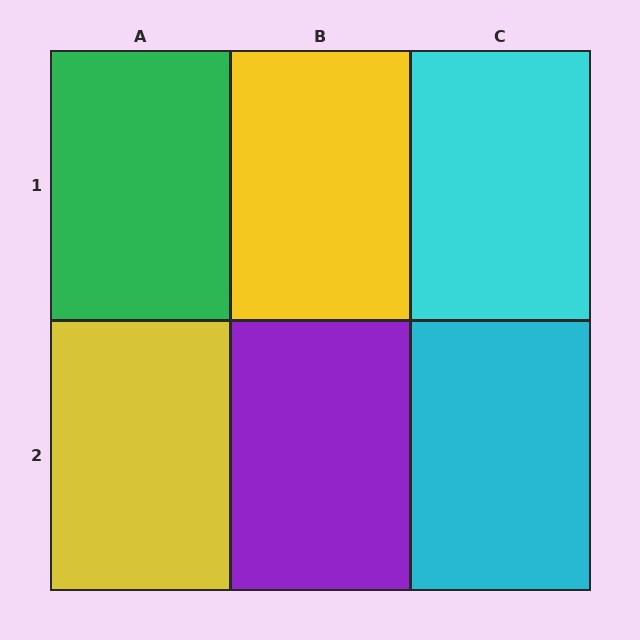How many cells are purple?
1 cell is purple.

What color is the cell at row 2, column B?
Purple.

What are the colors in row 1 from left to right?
Green, yellow, cyan.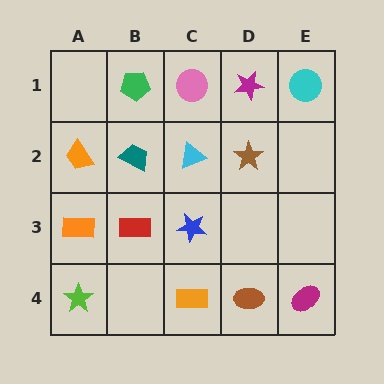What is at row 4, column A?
A lime star.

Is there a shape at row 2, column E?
No, that cell is empty.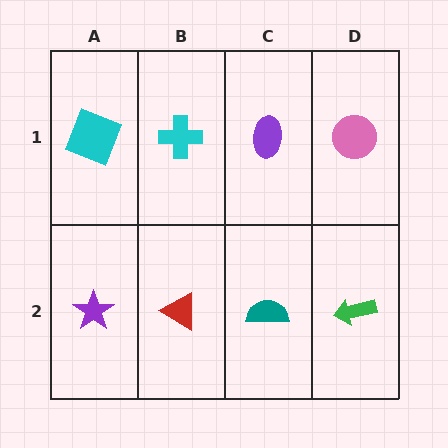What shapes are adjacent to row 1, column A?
A purple star (row 2, column A), a cyan cross (row 1, column B).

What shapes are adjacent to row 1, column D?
A green arrow (row 2, column D), a purple ellipse (row 1, column C).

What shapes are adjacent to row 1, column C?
A teal semicircle (row 2, column C), a cyan cross (row 1, column B), a pink circle (row 1, column D).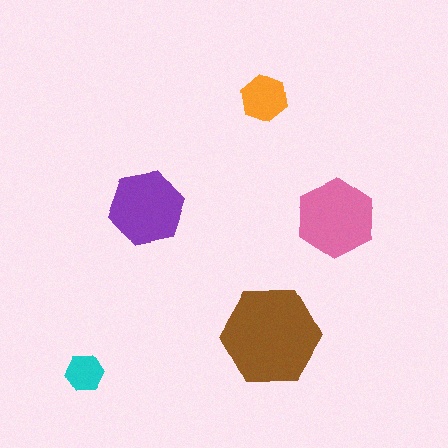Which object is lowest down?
The cyan hexagon is bottommost.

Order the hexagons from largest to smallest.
the brown one, the pink one, the purple one, the orange one, the cyan one.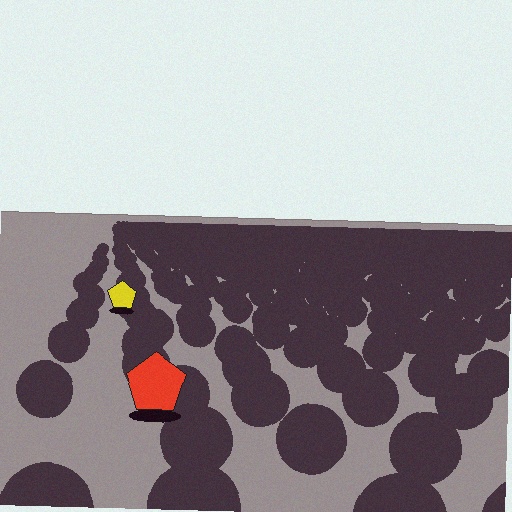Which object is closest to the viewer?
The red pentagon is closest. The texture marks near it are larger and more spread out.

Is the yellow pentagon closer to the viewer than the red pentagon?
No. The red pentagon is closer — you can tell from the texture gradient: the ground texture is coarser near it.